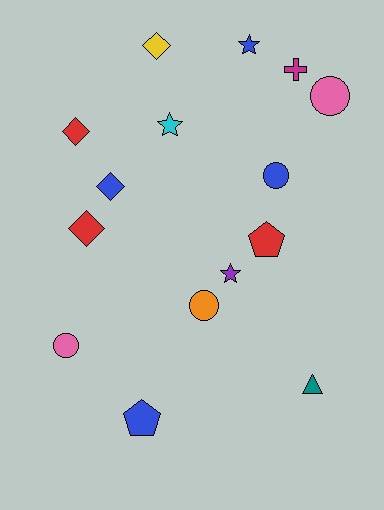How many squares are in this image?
There are no squares.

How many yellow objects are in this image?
There is 1 yellow object.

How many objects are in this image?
There are 15 objects.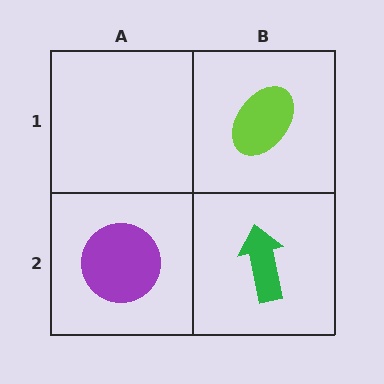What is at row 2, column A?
A purple circle.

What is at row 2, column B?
A green arrow.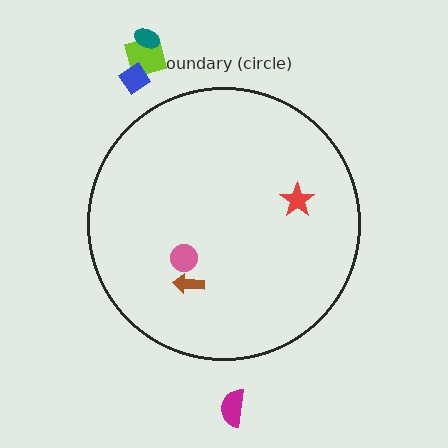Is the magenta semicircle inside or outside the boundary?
Outside.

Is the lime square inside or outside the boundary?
Outside.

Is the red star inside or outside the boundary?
Inside.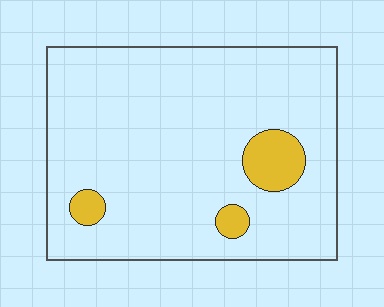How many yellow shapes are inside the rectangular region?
3.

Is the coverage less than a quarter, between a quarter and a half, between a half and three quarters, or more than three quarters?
Less than a quarter.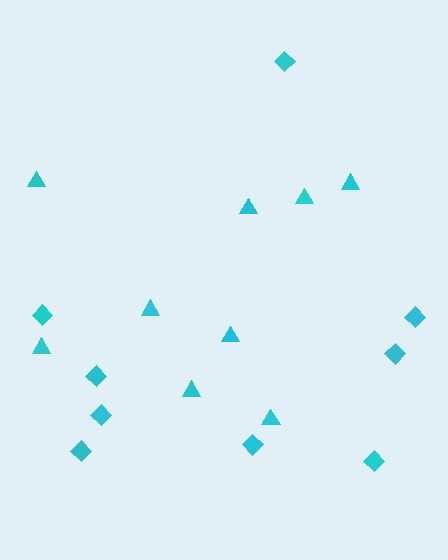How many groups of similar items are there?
There are 2 groups: one group of diamonds (9) and one group of triangles (9).